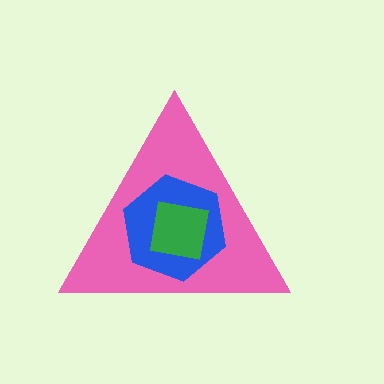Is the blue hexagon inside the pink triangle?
Yes.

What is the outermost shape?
The pink triangle.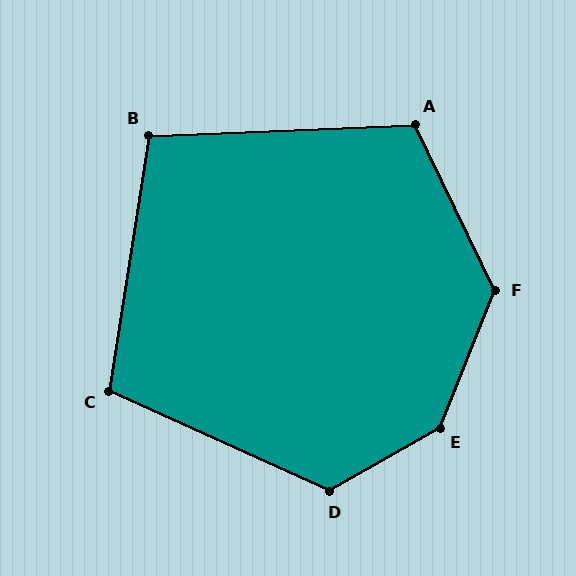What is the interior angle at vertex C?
Approximately 106 degrees (obtuse).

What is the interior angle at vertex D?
Approximately 126 degrees (obtuse).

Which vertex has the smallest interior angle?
B, at approximately 101 degrees.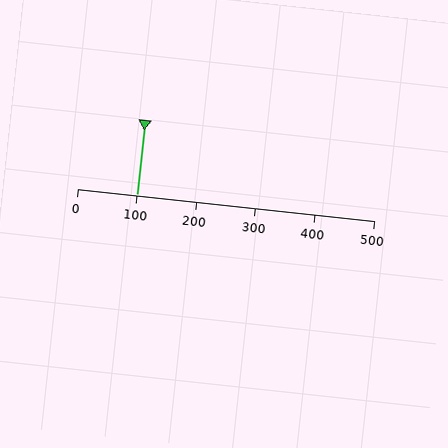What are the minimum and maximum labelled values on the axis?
The axis runs from 0 to 500.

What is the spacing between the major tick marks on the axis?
The major ticks are spaced 100 apart.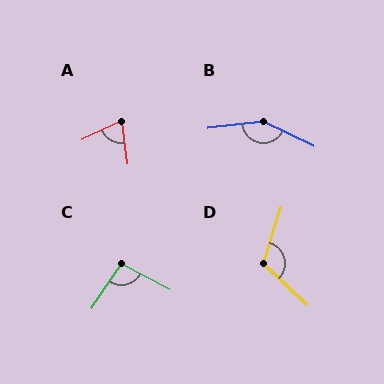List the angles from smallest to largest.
A (72°), C (96°), D (116°), B (147°).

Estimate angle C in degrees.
Approximately 96 degrees.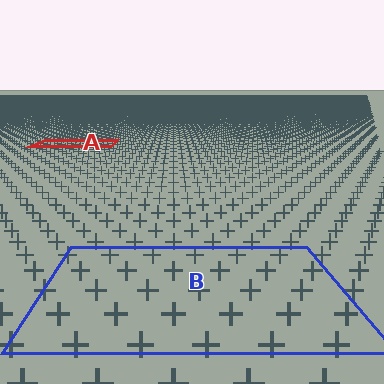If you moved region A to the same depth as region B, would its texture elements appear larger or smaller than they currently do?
They would appear larger. At a closer depth, the same texture elements are projected at a bigger on-screen size.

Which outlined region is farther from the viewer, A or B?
Region A is farther from the viewer — the texture elements inside it appear smaller and more densely packed.